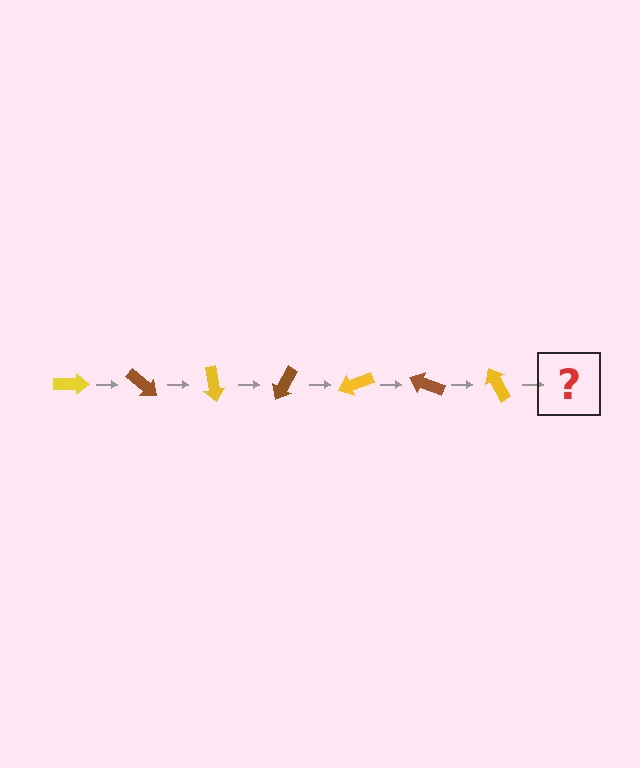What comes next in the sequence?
The next element should be a brown arrow, rotated 280 degrees from the start.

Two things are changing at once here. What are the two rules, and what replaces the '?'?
The two rules are that it rotates 40 degrees each step and the color cycles through yellow and brown. The '?' should be a brown arrow, rotated 280 degrees from the start.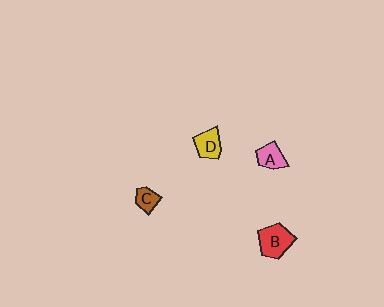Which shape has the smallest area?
Shape C (brown).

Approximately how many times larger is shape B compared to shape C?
Approximately 2.0 times.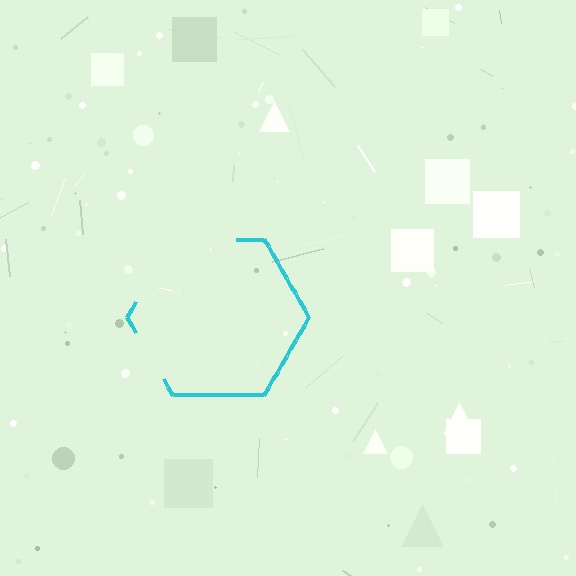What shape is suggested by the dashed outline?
The dashed outline suggests a hexagon.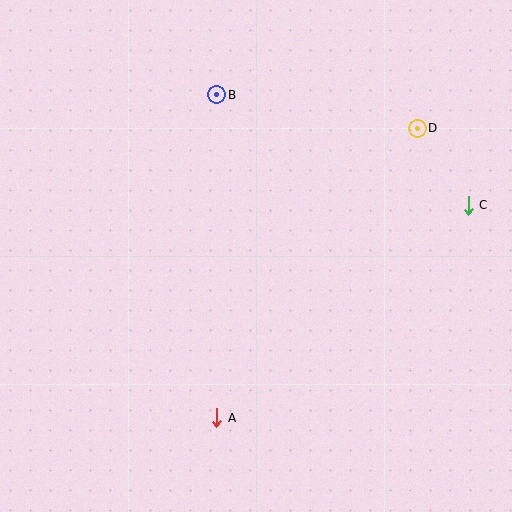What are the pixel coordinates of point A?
Point A is at (217, 418).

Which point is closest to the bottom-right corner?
Point A is closest to the bottom-right corner.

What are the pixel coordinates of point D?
Point D is at (417, 128).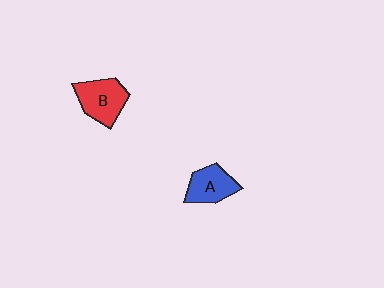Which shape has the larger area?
Shape B (red).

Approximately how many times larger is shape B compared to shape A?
Approximately 1.2 times.